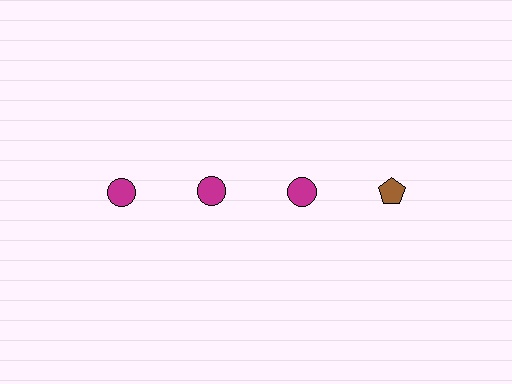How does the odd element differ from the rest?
It differs in both color (brown instead of magenta) and shape (pentagon instead of circle).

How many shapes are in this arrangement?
There are 4 shapes arranged in a grid pattern.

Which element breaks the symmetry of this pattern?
The brown pentagon in the top row, second from right column breaks the symmetry. All other shapes are magenta circles.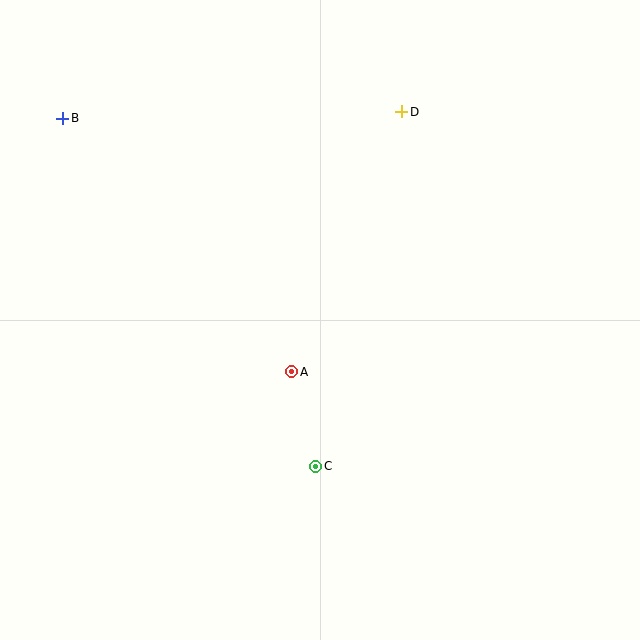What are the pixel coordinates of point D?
Point D is at (402, 112).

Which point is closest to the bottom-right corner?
Point C is closest to the bottom-right corner.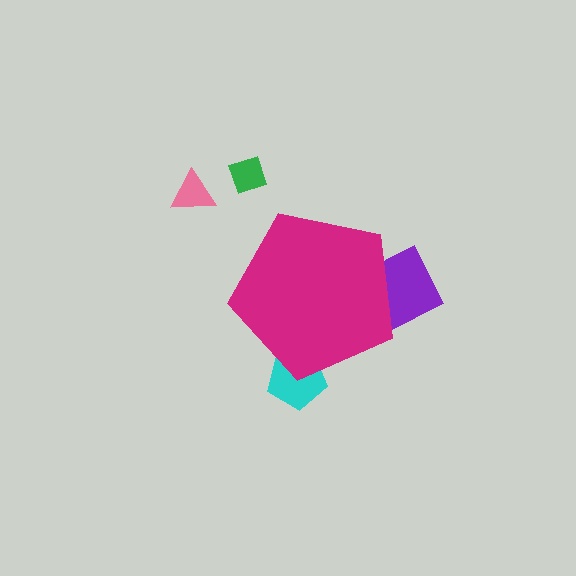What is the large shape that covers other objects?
A magenta pentagon.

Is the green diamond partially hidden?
No, the green diamond is fully visible.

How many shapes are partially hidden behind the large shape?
2 shapes are partially hidden.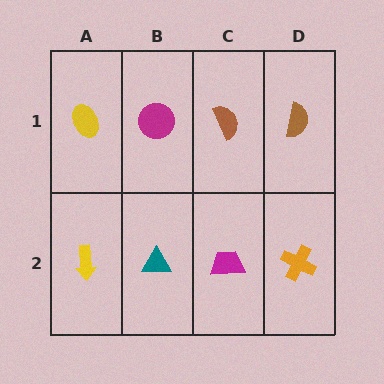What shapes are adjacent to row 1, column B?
A teal triangle (row 2, column B), a yellow ellipse (row 1, column A), a brown semicircle (row 1, column C).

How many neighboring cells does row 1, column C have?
3.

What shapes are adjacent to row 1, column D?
An orange cross (row 2, column D), a brown semicircle (row 1, column C).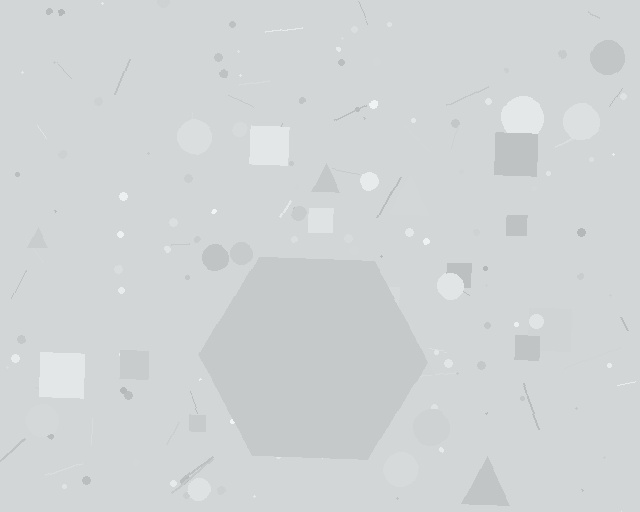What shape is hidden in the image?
A hexagon is hidden in the image.